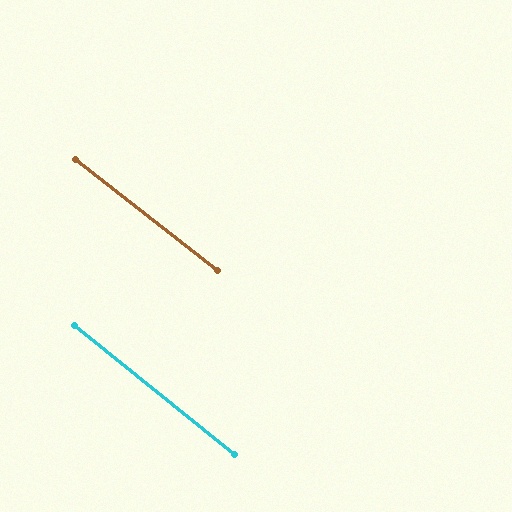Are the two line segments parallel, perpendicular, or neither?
Parallel — their directions differ by only 1.0°.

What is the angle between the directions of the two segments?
Approximately 1 degree.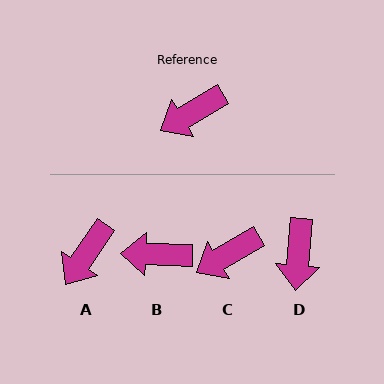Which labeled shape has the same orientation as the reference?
C.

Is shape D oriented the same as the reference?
No, it is off by about 55 degrees.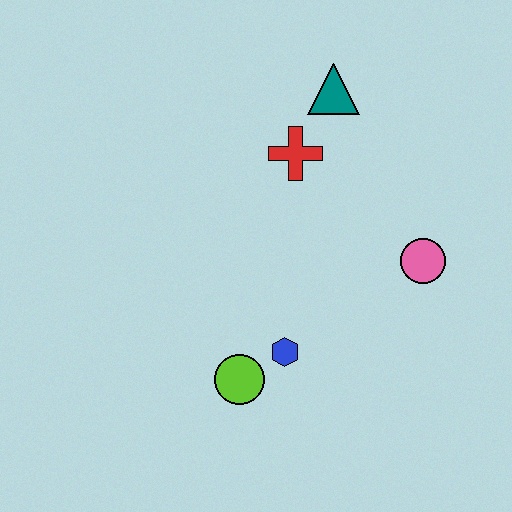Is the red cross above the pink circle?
Yes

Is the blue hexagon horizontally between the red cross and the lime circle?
Yes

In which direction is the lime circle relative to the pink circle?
The lime circle is to the left of the pink circle.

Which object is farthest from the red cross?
The lime circle is farthest from the red cross.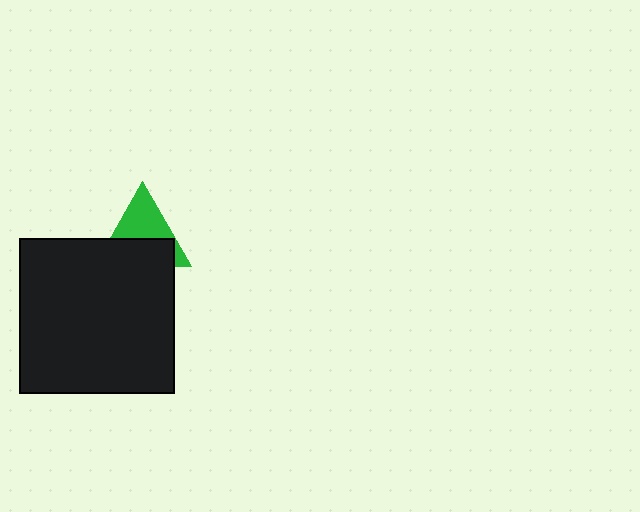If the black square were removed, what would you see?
You would see the complete green triangle.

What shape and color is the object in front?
The object in front is a black square.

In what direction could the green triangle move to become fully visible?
The green triangle could move up. That would shift it out from behind the black square entirely.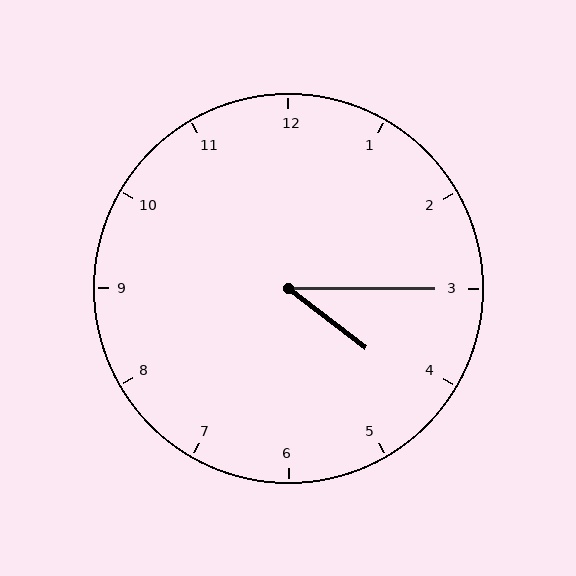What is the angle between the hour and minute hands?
Approximately 38 degrees.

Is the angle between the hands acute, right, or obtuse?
It is acute.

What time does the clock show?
4:15.